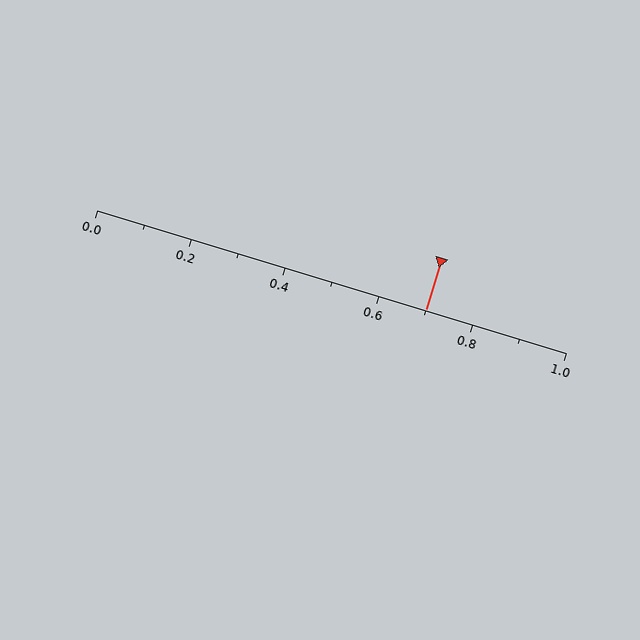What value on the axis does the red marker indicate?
The marker indicates approximately 0.7.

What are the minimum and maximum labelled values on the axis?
The axis runs from 0.0 to 1.0.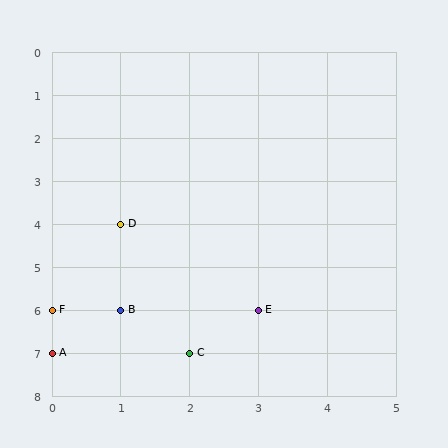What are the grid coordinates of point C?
Point C is at grid coordinates (2, 7).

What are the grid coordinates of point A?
Point A is at grid coordinates (0, 7).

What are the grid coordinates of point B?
Point B is at grid coordinates (1, 6).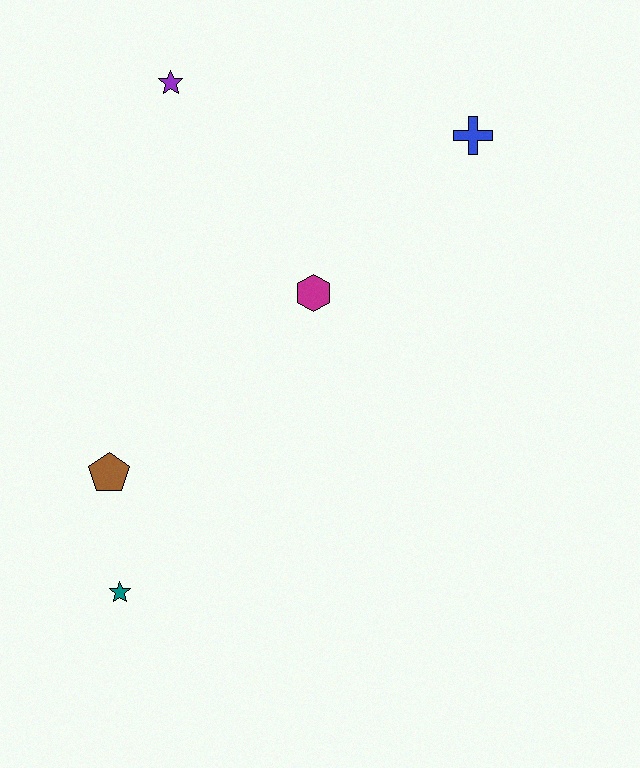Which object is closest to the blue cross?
The magenta hexagon is closest to the blue cross.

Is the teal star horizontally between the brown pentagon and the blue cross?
Yes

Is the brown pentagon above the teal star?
Yes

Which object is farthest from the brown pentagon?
The blue cross is farthest from the brown pentagon.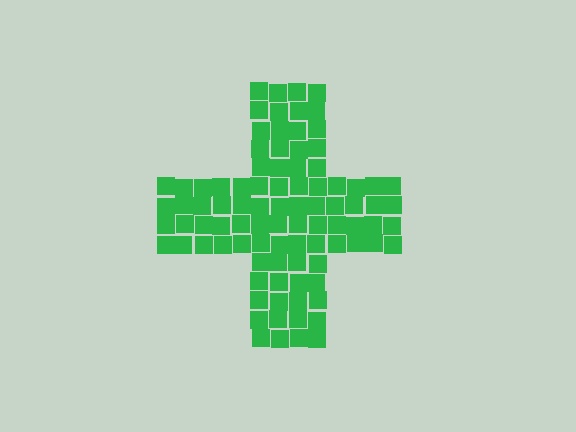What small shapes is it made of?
It is made of small squares.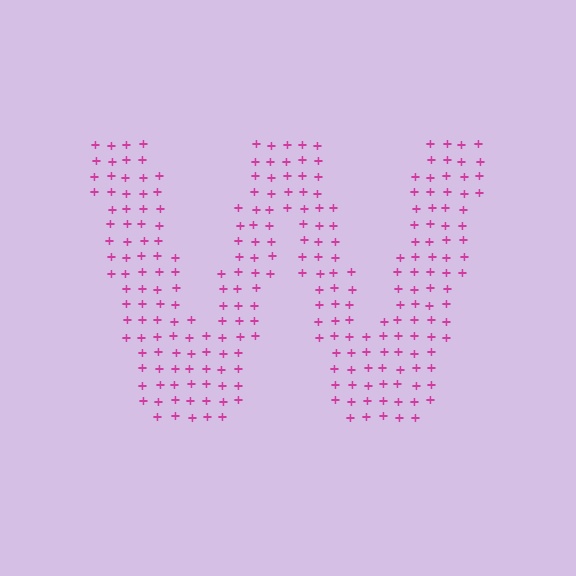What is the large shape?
The large shape is the letter W.